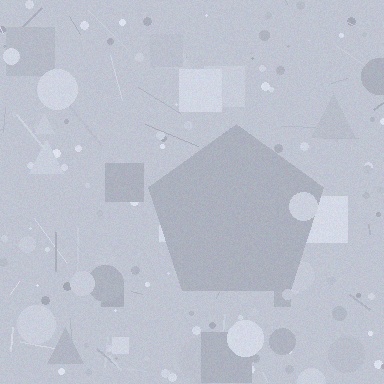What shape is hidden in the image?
A pentagon is hidden in the image.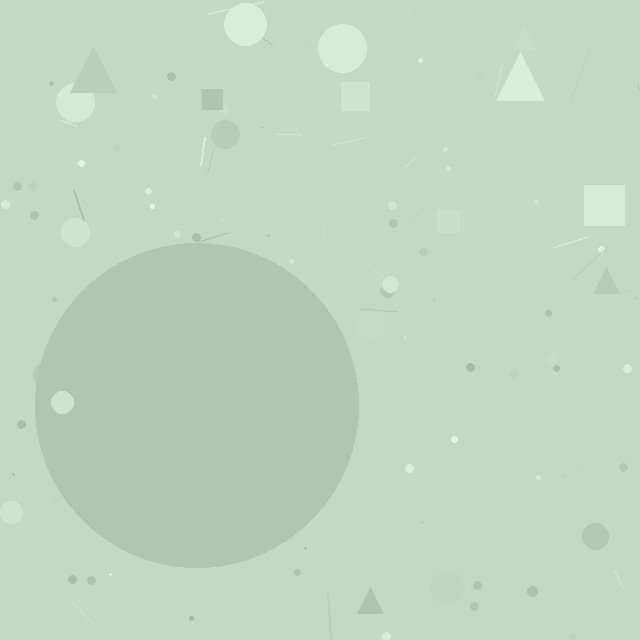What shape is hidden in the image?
A circle is hidden in the image.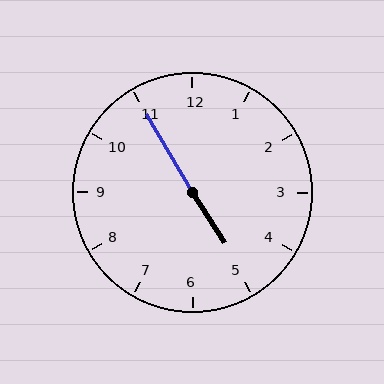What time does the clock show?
4:55.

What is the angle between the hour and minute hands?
Approximately 178 degrees.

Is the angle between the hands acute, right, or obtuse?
It is obtuse.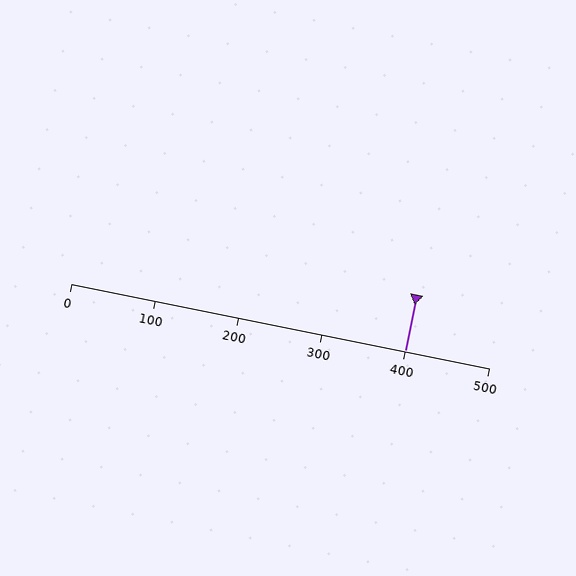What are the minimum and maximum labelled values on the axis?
The axis runs from 0 to 500.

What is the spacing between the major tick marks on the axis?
The major ticks are spaced 100 apart.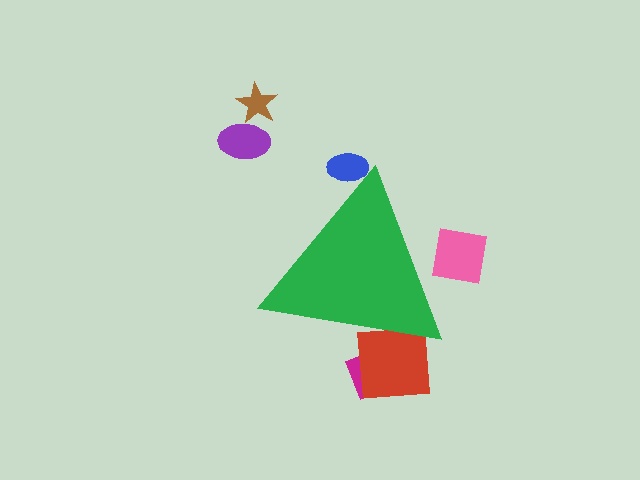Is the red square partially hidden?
Yes, the red square is partially hidden behind the green triangle.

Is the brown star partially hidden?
No, the brown star is fully visible.